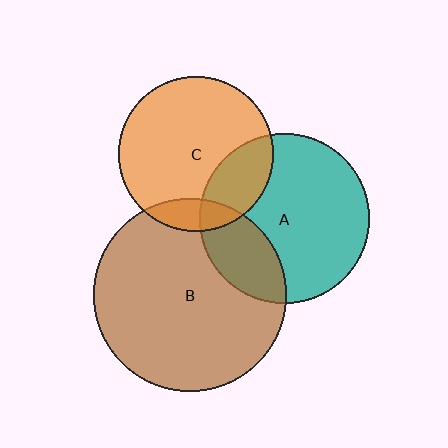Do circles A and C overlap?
Yes.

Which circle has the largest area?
Circle B (brown).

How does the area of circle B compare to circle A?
Approximately 1.3 times.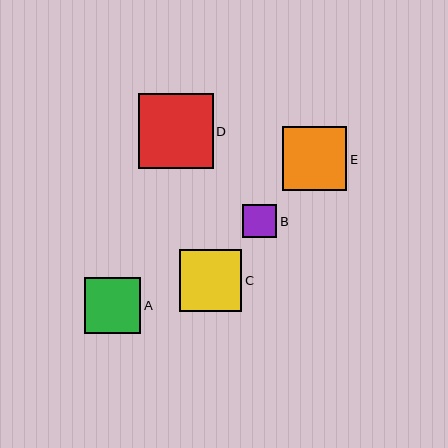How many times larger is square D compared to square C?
Square D is approximately 1.2 times the size of square C.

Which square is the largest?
Square D is the largest with a size of approximately 75 pixels.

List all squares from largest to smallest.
From largest to smallest: D, E, C, A, B.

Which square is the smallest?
Square B is the smallest with a size of approximately 34 pixels.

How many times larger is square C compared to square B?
Square C is approximately 1.8 times the size of square B.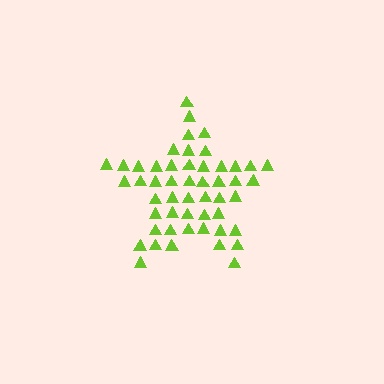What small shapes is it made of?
It is made of small triangles.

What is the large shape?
The large shape is a star.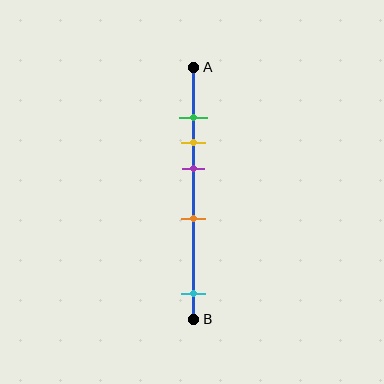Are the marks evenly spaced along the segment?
No, the marks are not evenly spaced.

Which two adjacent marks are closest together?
The green and yellow marks are the closest adjacent pair.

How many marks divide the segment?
There are 5 marks dividing the segment.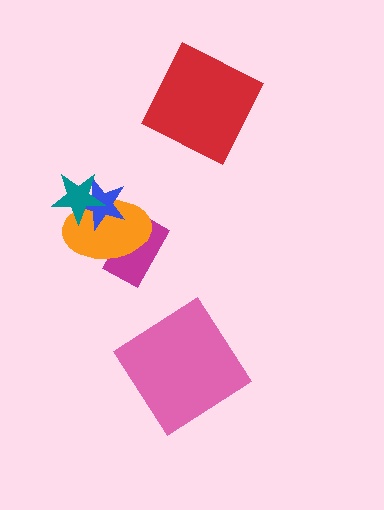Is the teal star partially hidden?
No, no other shape covers it.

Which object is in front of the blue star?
The teal star is in front of the blue star.